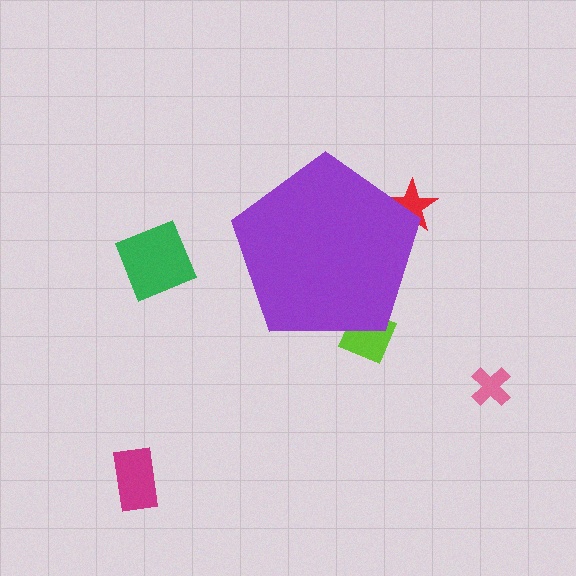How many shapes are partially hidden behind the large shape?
2 shapes are partially hidden.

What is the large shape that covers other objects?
A purple pentagon.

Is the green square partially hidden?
No, the green square is fully visible.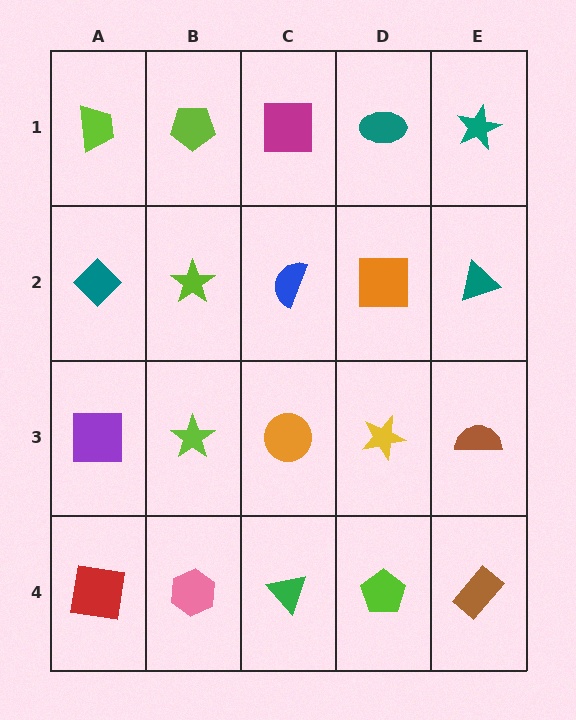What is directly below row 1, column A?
A teal diamond.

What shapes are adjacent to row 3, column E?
A teal triangle (row 2, column E), a brown rectangle (row 4, column E), a yellow star (row 3, column D).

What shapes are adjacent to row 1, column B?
A lime star (row 2, column B), a lime trapezoid (row 1, column A), a magenta square (row 1, column C).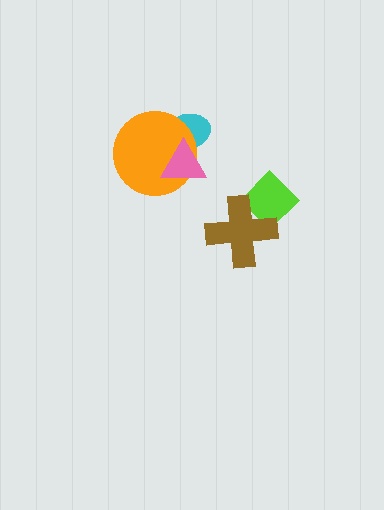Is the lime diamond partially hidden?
Yes, it is partially covered by another shape.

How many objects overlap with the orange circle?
2 objects overlap with the orange circle.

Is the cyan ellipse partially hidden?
Yes, it is partially covered by another shape.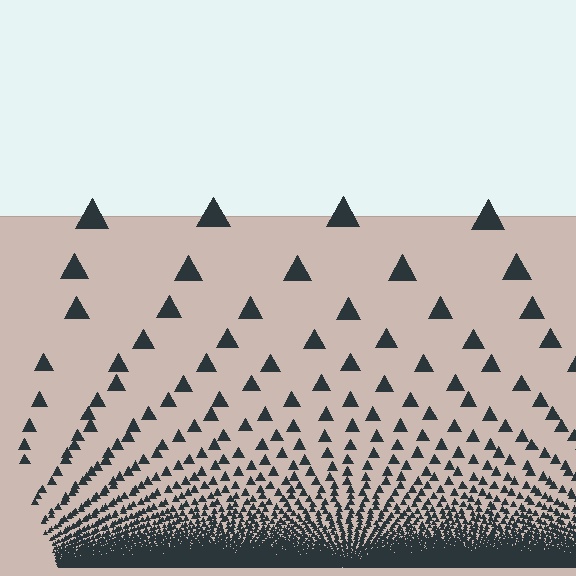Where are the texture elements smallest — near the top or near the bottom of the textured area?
Near the bottom.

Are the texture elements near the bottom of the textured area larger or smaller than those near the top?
Smaller. The gradient is inverted — elements near the bottom are smaller and denser.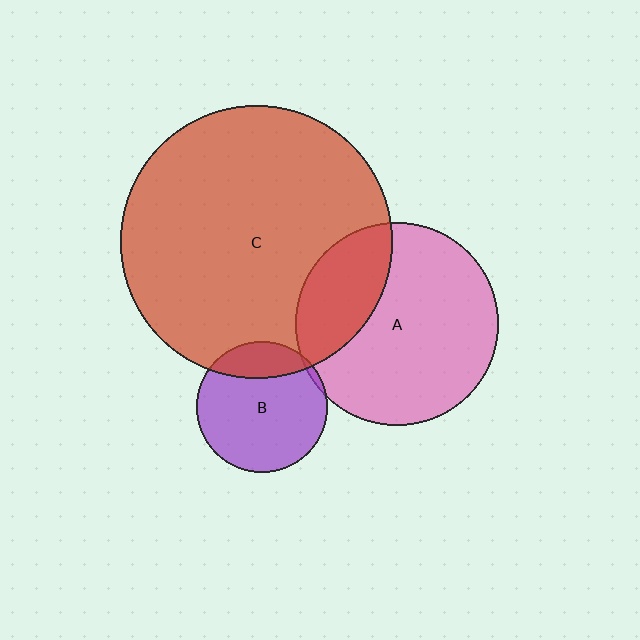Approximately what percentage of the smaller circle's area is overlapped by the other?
Approximately 5%.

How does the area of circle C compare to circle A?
Approximately 1.8 times.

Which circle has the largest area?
Circle C (red).